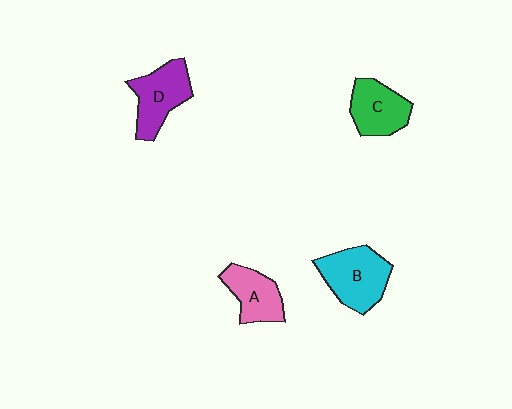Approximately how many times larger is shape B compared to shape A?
Approximately 1.4 times.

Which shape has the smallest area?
Shape A (pink).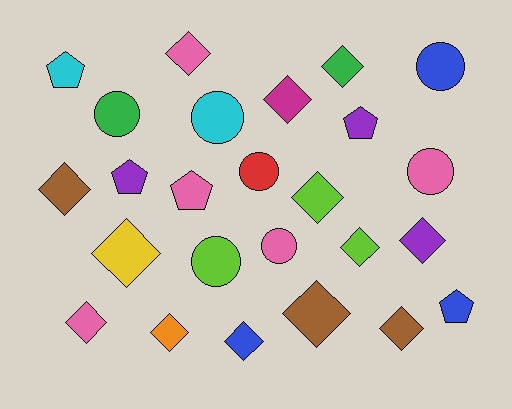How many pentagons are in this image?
There are 5 pentagons.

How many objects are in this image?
There are 25 objects.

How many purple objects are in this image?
There are 3 purple objects.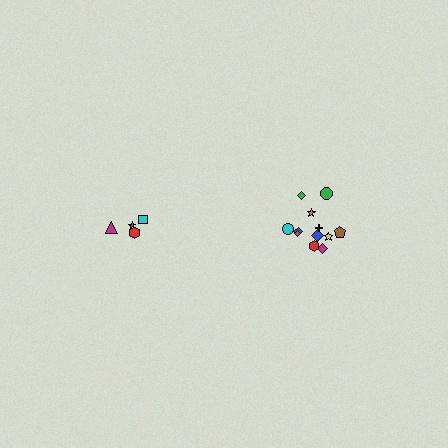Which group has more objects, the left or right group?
The right group.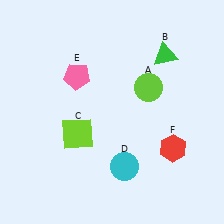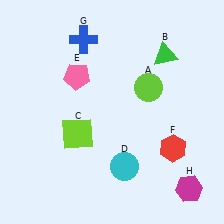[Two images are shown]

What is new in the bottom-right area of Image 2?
A magenta hexagon (H) was added in the bottom-right area of Image 2.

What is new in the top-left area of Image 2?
A blue cross (G) was added in the top-left area of Image 2.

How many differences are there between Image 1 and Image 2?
There are 2 differences between the two images.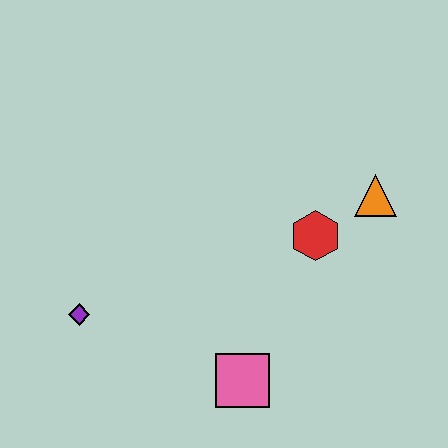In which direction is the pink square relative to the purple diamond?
The pink square is to the right of the purple diamond.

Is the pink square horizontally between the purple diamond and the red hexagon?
Yes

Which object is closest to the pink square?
The red hexagon is closest to the pink square.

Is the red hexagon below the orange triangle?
Yes